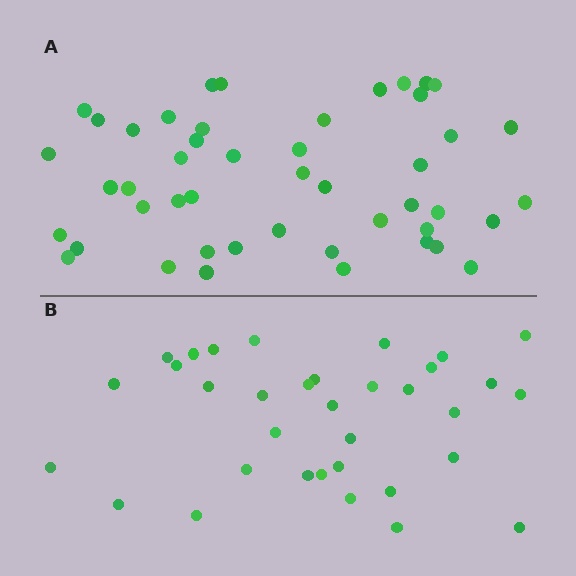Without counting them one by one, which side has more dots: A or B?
Region A (the top region) has more dots.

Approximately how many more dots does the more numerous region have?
Region A has approximately 15 more dots than region B.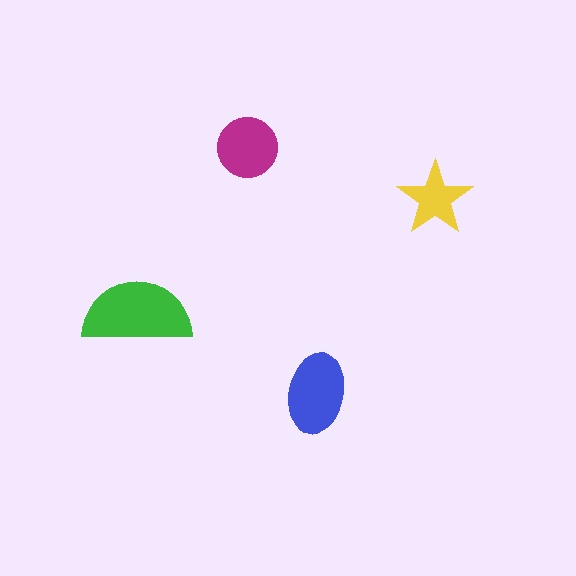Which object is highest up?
The magenta circle is topmost.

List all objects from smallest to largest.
The yellow star, the magenta circle, the blue ellipse, the green semicircle.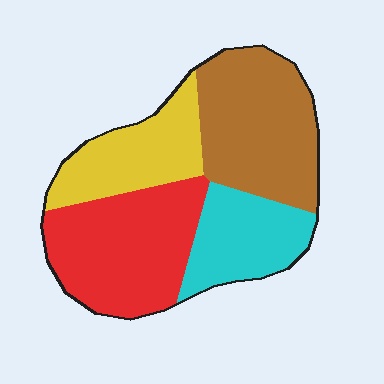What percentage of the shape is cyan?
Cyan takes up about one fifth (1/5) of the shape.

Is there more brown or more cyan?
Brown.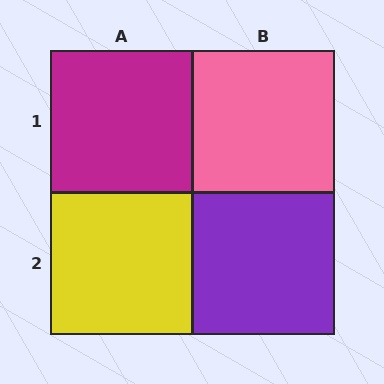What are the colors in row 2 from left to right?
Yellow, purple.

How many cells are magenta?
1 cell is magenta.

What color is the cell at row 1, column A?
Magenta.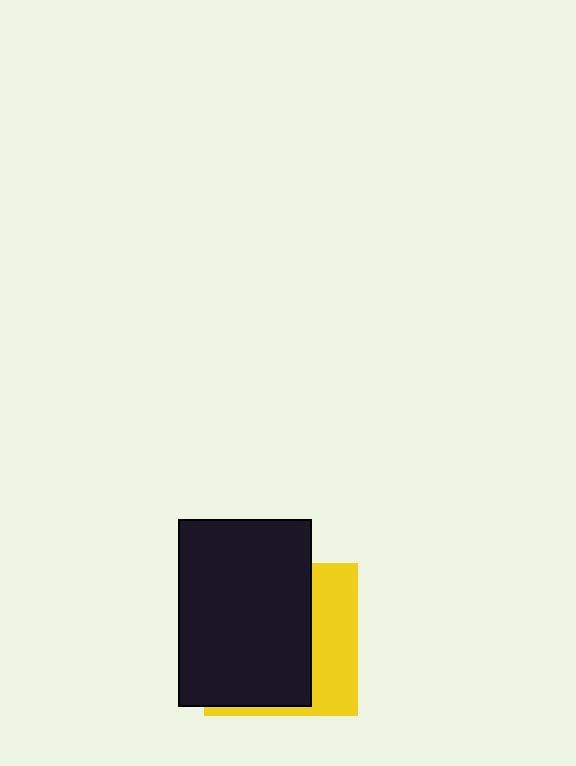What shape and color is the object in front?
The object in front is a black rectangle.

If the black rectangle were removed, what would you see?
You would see the complete yellow square.